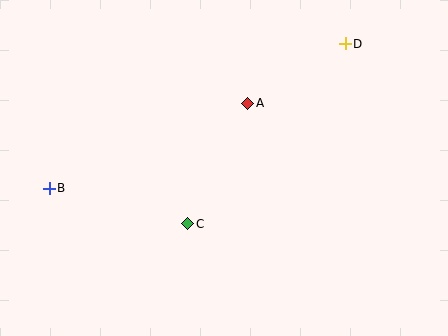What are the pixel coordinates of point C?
Point C is at (188, 224).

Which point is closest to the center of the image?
Point C at (188, 224) is closest to the center.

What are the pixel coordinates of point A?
Point A is at (248, 103).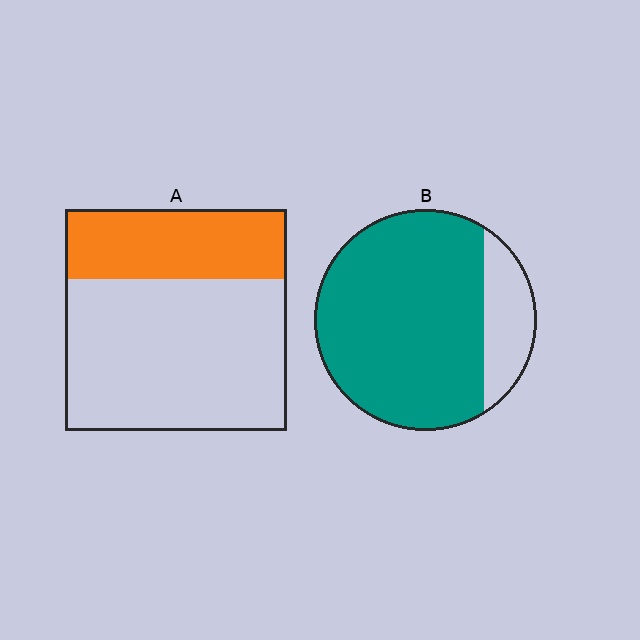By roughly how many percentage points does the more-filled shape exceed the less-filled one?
By roughly 50 percentage points (B over A).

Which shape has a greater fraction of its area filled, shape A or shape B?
Shape B.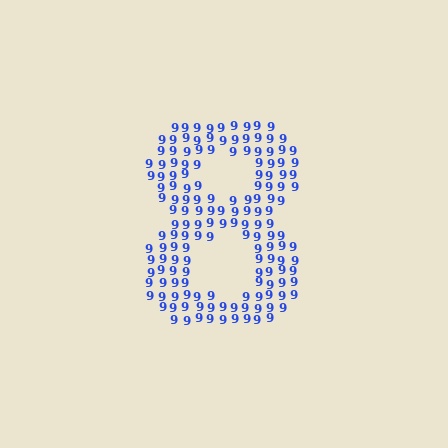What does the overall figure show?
The overall figure shows the digit 8.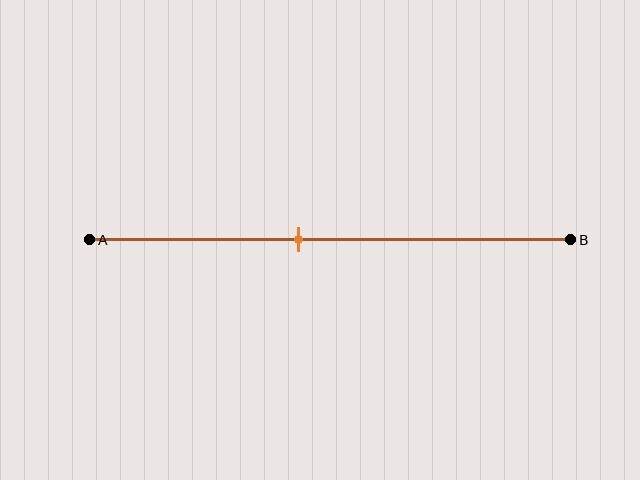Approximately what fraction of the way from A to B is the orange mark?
The orange mark is approximately 45% of the way from A to B.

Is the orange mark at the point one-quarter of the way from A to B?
No, the mark is at about 45% from A, not at the 25% one-quarter point.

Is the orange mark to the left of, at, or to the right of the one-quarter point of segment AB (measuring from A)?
The orange mark is to the right of the one-quarter point of segment AB.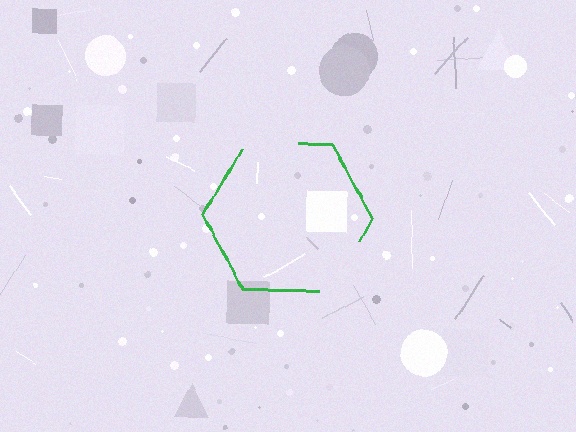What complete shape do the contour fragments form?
The contour fragments form a hexagon.